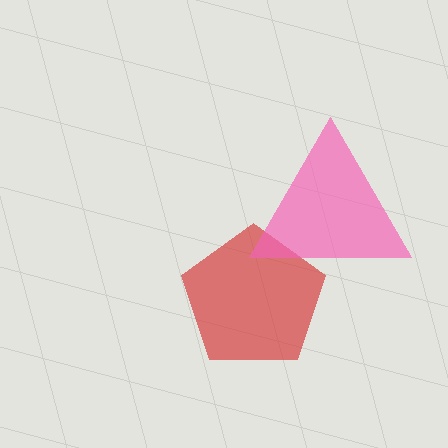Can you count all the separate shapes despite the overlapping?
Yes, there are 2 separate shapes.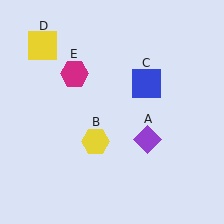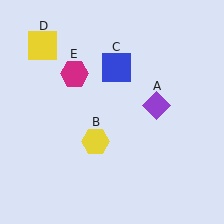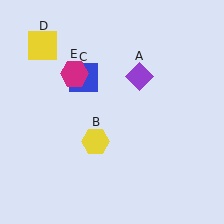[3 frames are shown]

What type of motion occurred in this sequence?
The purple diamond (object A), blue square (object C) rotated counterclockwise around the center of the scene.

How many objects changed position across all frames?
2 objects changed position: purple diamond (object A), blue square (object C).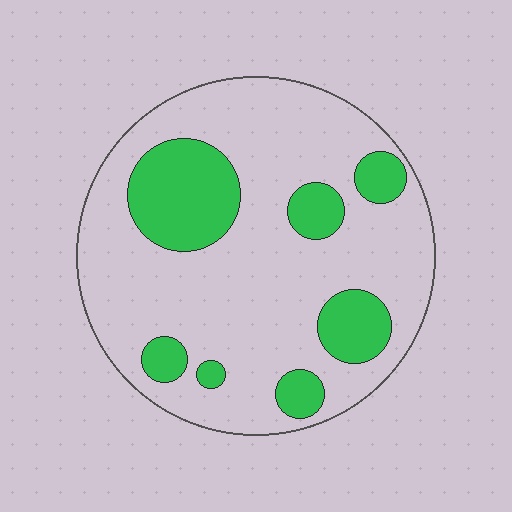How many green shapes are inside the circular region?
7.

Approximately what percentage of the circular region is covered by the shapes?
Approximately 25%.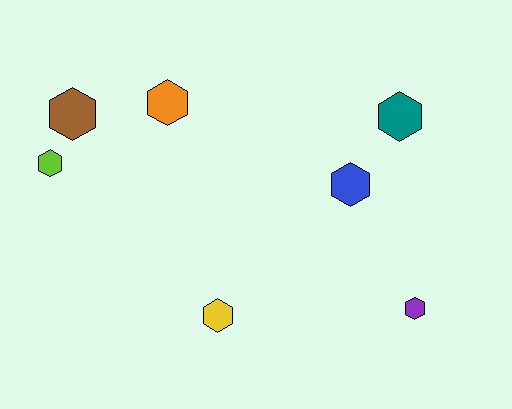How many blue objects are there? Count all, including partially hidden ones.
There is 1 blue object.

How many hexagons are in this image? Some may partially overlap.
There are 7 hexagons.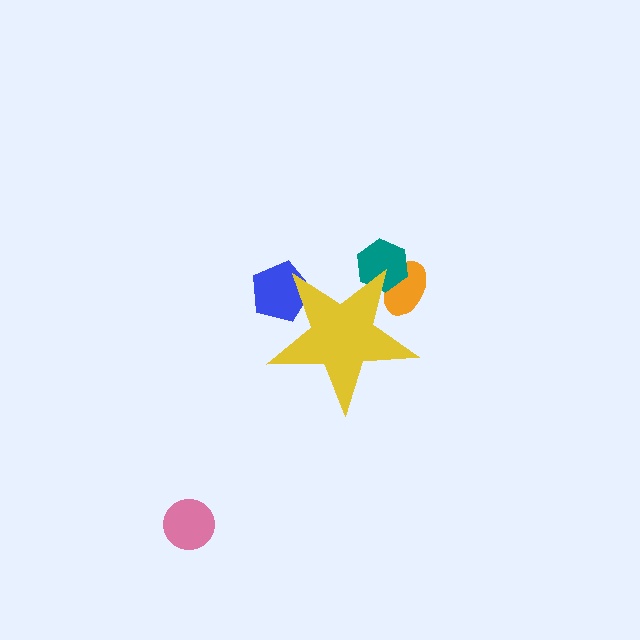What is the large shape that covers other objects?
A yellow star.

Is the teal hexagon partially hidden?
Yes, the teal hexagon is partially hidden behind the yellow star.